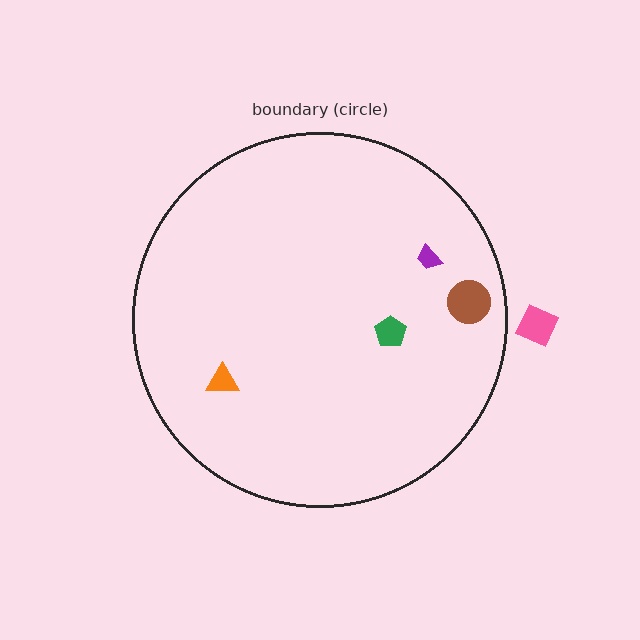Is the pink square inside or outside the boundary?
Outside.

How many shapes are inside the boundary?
4 inside, 1 outside.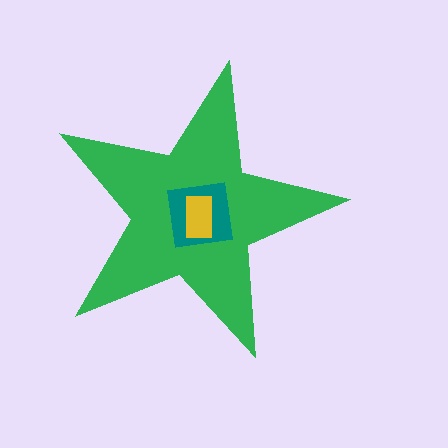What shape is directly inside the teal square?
The yellow rectangle.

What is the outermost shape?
The green star.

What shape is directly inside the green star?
The teal square.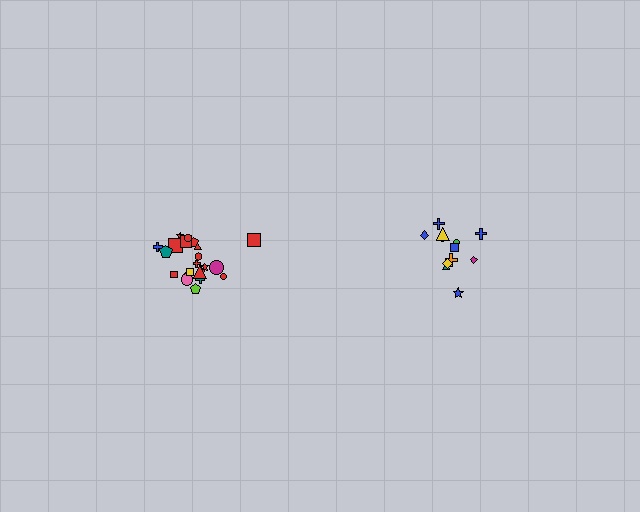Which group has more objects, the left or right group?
The left group.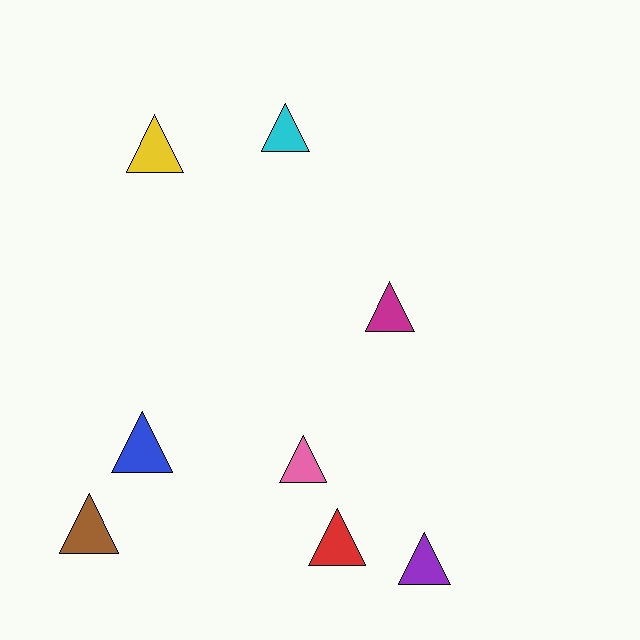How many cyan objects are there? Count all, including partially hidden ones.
There is 1 cyan object.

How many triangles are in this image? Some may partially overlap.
There are 8 triangles.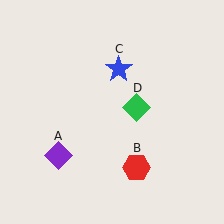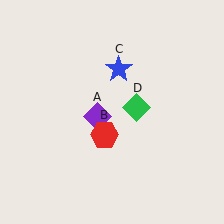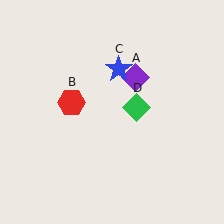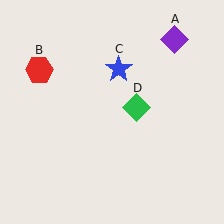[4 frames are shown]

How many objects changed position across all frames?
2 objects changed position: purple diamond (object A), red hexagon (object B).